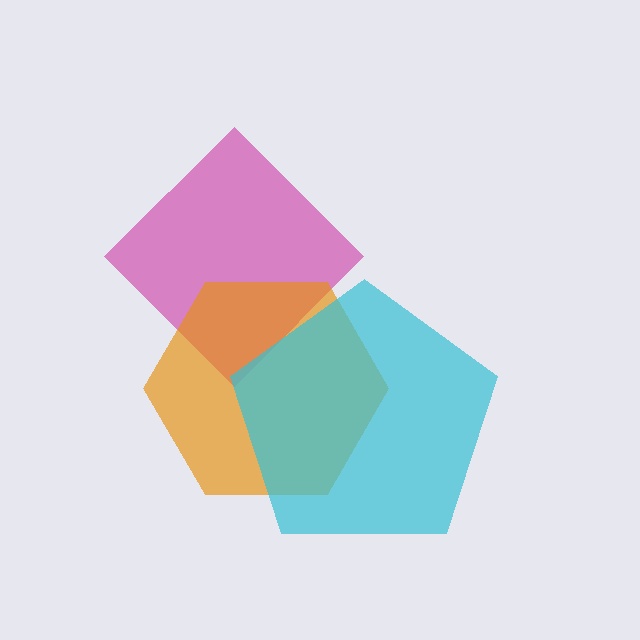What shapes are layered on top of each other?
The layered shapes are: a magenta diamond, an orange hexagon, a cyan pentagon.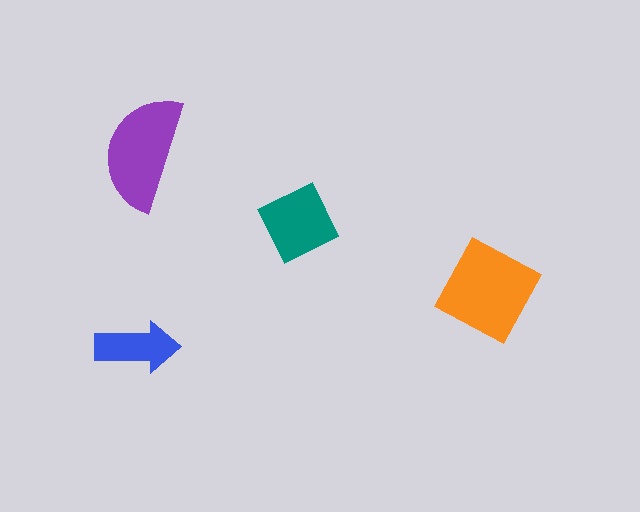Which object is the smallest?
The blue arrow.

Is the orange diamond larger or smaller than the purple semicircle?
Larger.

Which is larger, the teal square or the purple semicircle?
The purple semicircle.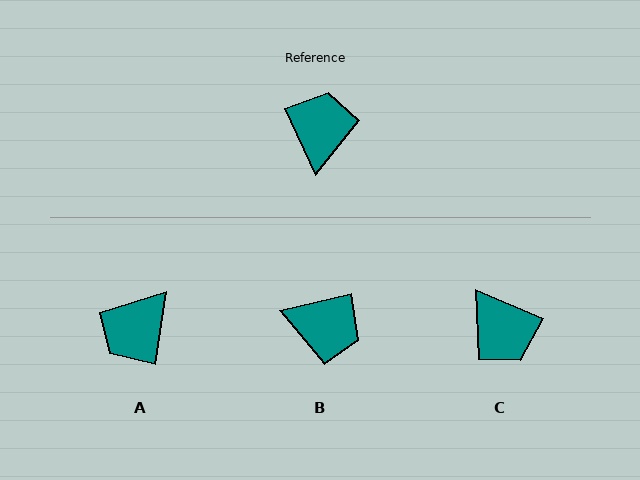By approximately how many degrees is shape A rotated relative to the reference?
Approximately 146 degrees counter-clockwise.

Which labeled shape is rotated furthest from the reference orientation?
A, about 146 degrees away.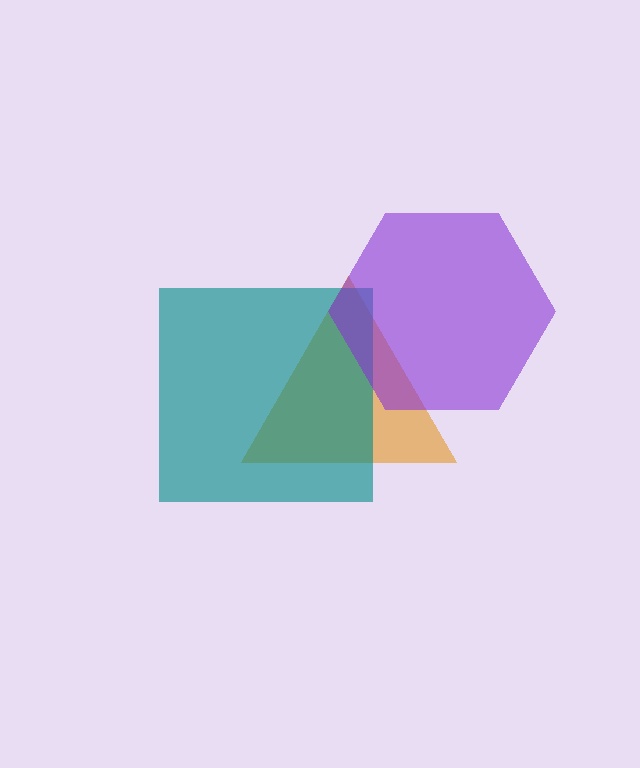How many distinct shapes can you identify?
There are 3 distinct shapes: an orange triangle, a teal square, a purple hexagon.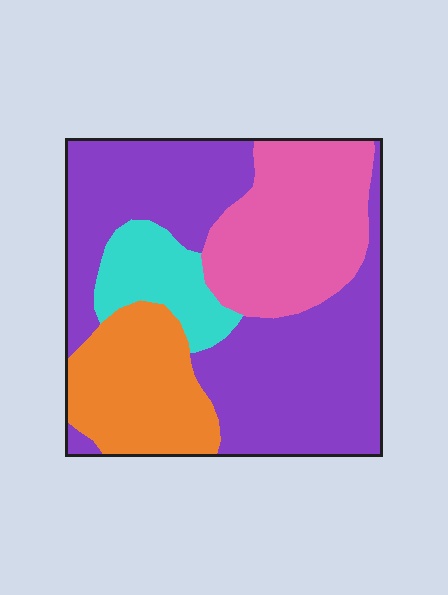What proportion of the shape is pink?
Pink takes up about one quarter (1/4) of the shape.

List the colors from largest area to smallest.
From largest to smallest: purple, pink, orange, cyan.